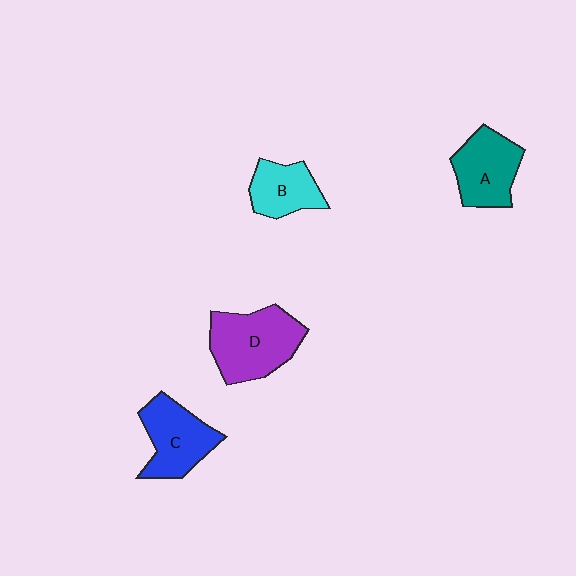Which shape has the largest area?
Shape D (purple).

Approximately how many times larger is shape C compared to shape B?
Approximately 1.3 times.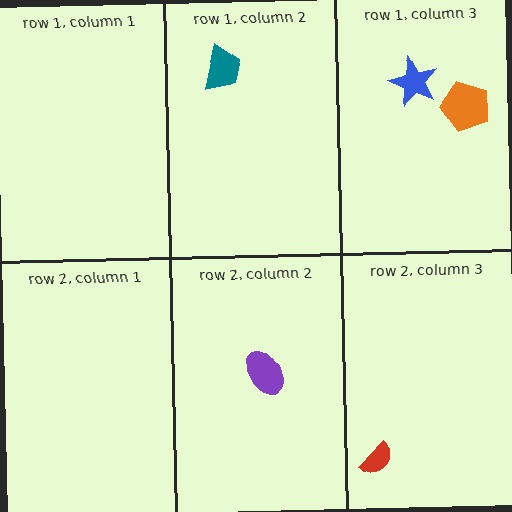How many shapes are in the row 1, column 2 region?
1.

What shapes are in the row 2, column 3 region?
The red semicircle.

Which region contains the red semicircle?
The row 2, column 3 region.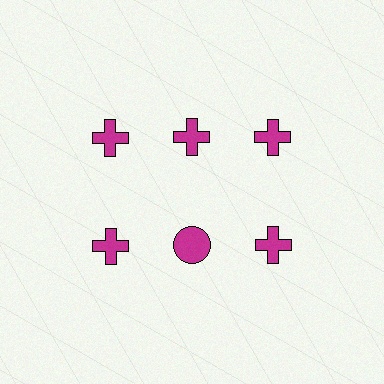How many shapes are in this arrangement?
There are 6 shapes arranged in a grid pattern.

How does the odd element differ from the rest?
It has a different shape: circle instead of cross.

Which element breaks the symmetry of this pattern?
The magenta circle in the second row, second from left column breaks the symmetry. All other shapes are magenta crosses.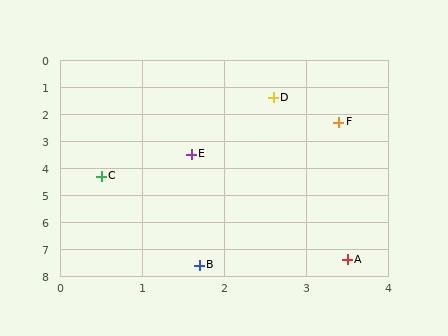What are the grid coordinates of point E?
Point E is at approximately (1.6, 3.5).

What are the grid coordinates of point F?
Point F is at approximately (3.4, 2.3).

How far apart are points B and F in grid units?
Points B and F are about 5.6 grid units apart.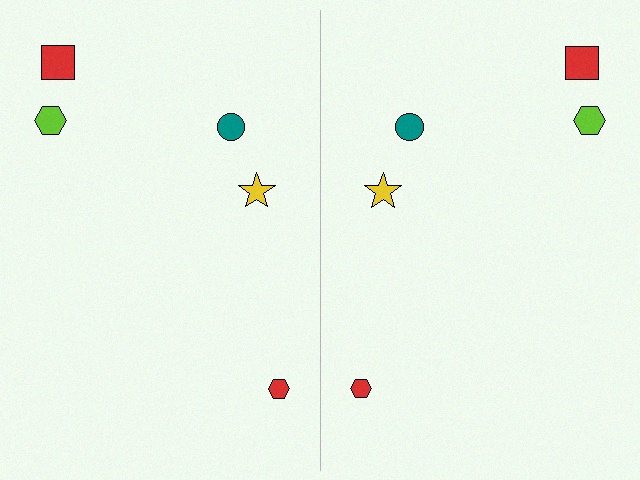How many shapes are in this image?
There are 10 shapes in this image.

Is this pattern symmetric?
Yes, this pattern has bilateral (reflection) symmetry.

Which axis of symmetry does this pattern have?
The pattern has a vertical axis of symmetry running through the center of the image.